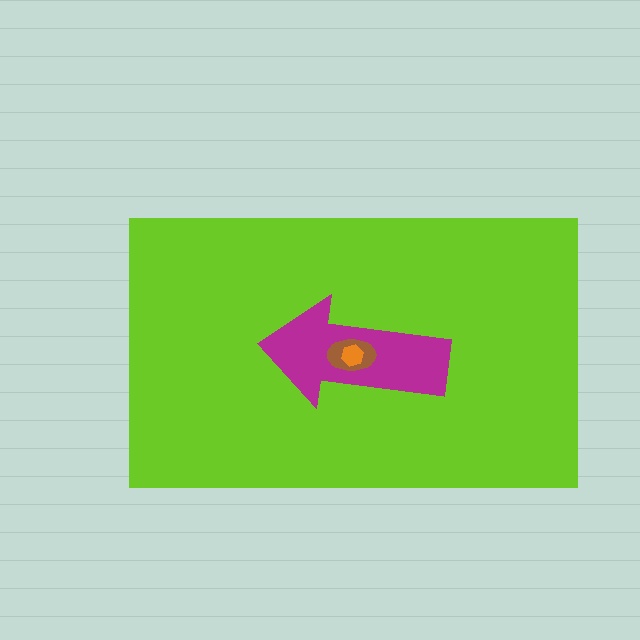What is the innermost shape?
The orange hexagon.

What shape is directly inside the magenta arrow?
The brown ellipse.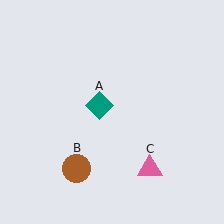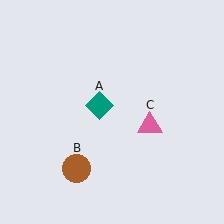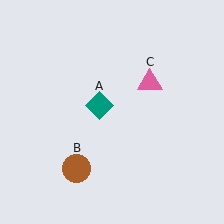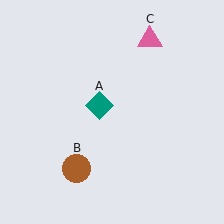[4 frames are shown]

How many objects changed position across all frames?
1 object changed position: pink triangle (object C).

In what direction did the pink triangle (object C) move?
The pink triangle (object C) moved up.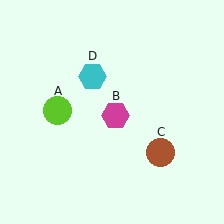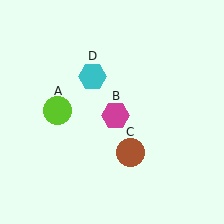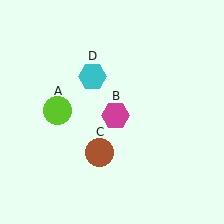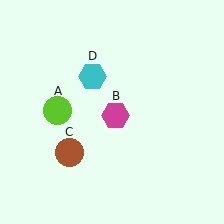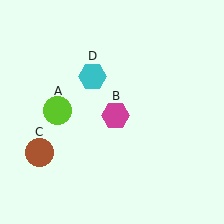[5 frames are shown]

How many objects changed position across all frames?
1 object changed position: brown circle (object C).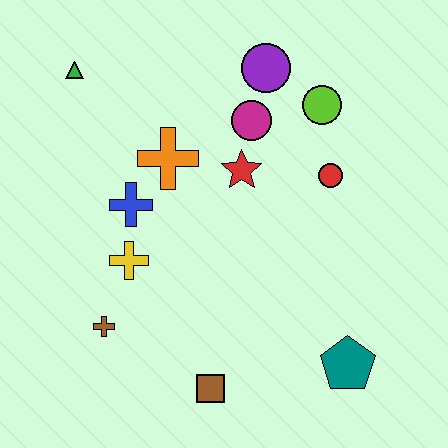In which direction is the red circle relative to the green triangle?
The red circle is to the right of the green triangle.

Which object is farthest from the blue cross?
The teal pentagon is farthest from the blue cross.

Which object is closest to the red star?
The magenta circle is closest to the red star.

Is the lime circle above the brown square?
Yes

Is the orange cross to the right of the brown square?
No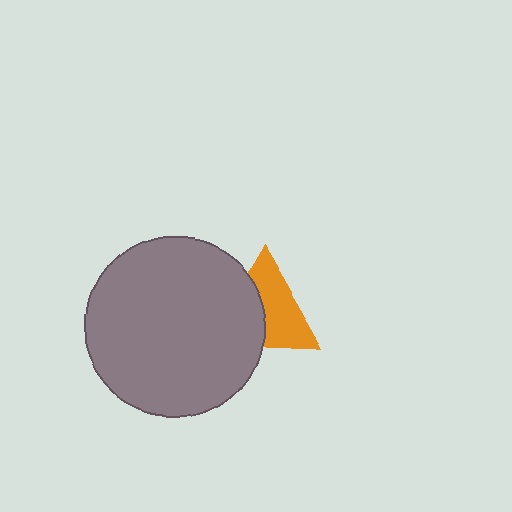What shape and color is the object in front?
The object in front is a gray circle.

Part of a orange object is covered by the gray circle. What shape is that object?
It is a triangle.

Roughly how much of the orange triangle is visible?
About half of it is visible (roughly 56%).